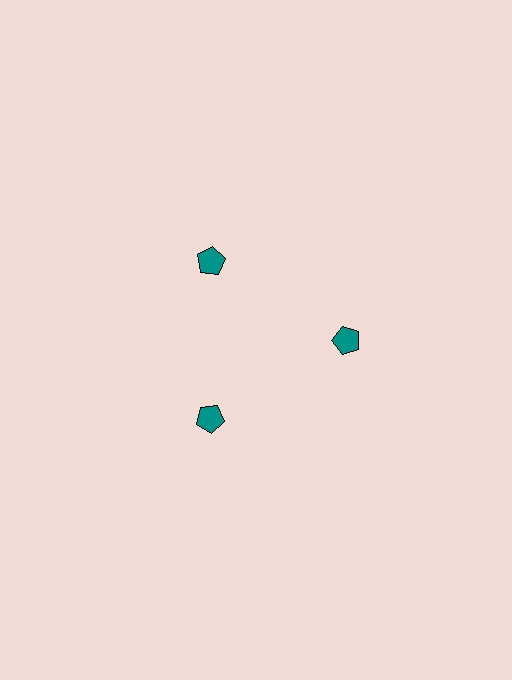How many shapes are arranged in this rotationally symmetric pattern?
There are 3 shapes, arranged in 3 groups of 1.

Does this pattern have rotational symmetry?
Yes, this pattern has 3-fold rotational symmetry. It looks the same after rotating 120 degrees around the center.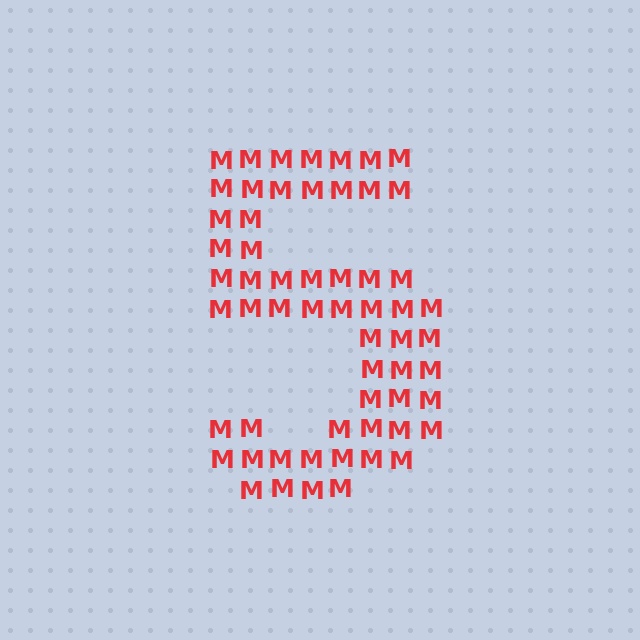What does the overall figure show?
The overall figure shows the digit 5.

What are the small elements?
The small elements are letter M's.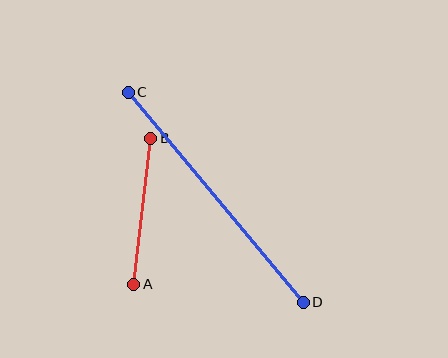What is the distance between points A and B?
The distance is approximately 147 pixels.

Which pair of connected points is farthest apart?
Points C and D are farthest apart.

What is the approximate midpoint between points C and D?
The midpoint is at approximately (216, 197) pixels.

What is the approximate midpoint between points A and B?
The midpoint is at approximately (142, 211) pixels.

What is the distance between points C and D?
The distance is approximately 274 pixels.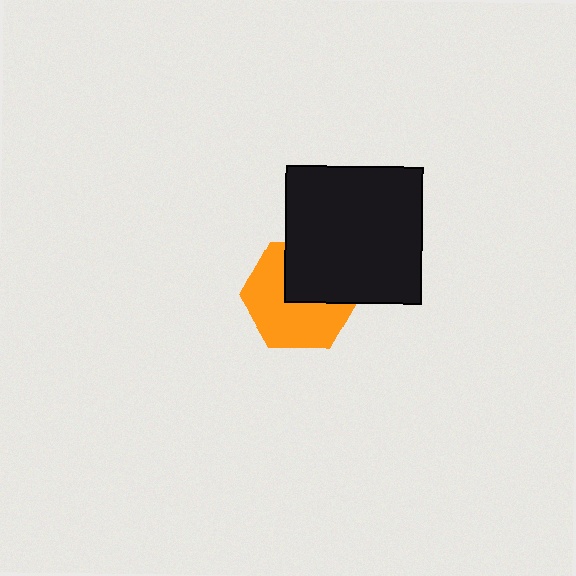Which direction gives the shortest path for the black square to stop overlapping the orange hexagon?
Moving up gives the shortest separation.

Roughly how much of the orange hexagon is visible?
About half of it is visible (roughly 59%).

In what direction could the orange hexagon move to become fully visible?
The orange hexagon could move down. That would shift it out from behind the black square entirely.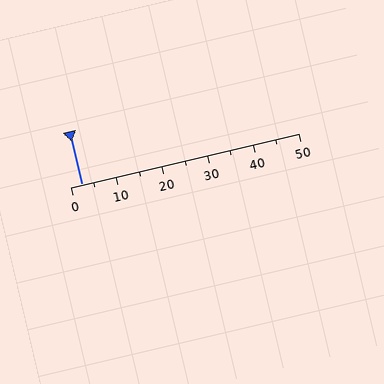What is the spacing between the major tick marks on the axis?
The major ticks are spaced 10 apart.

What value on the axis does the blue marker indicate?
The marker indicates approximately 2.5.